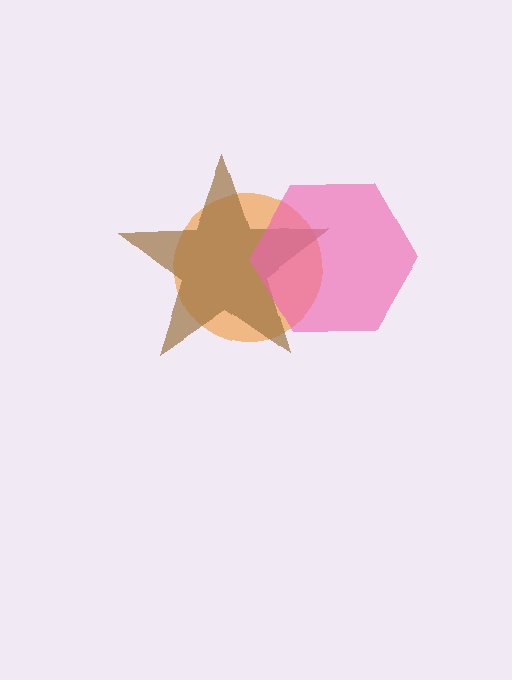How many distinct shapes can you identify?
There are 3 distinct shapes: an orange circle, a brown star, a pink hexagon.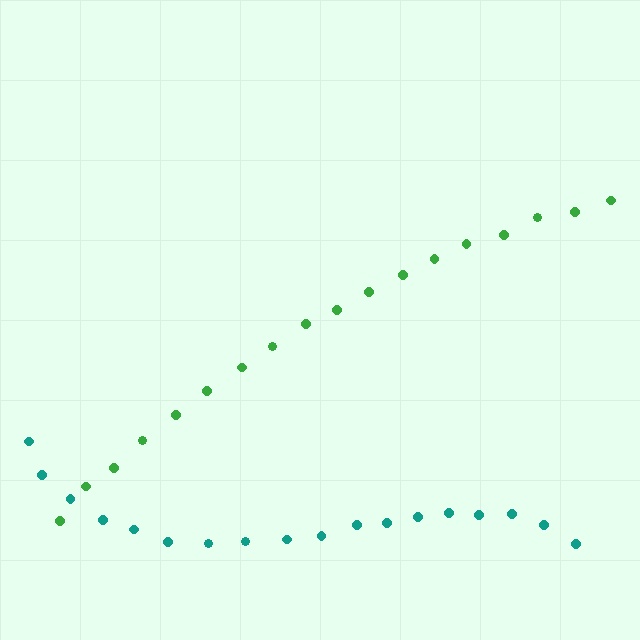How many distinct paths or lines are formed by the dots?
There are 2 distinct paths.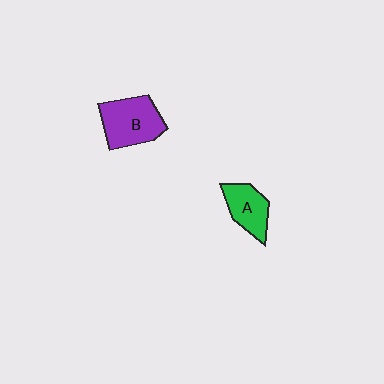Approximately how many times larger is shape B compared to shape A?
Approximately 1.5 times.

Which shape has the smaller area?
Shape A (green).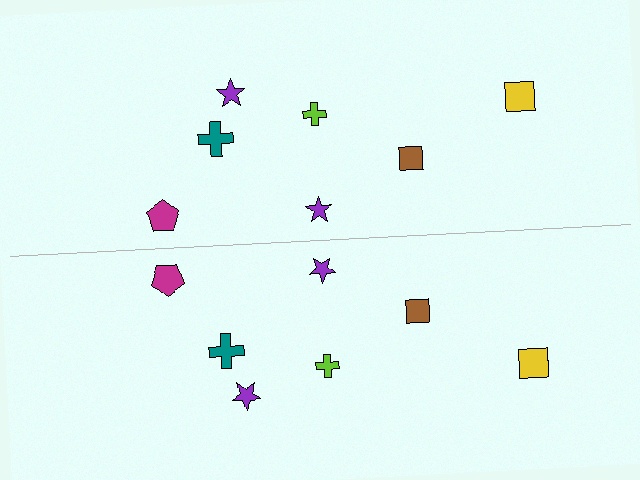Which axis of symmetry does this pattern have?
The pattern has a horizontal axis of symmetry running through the center of the image.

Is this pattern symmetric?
Yes, this pattern has bilateral (reflection) symmetry.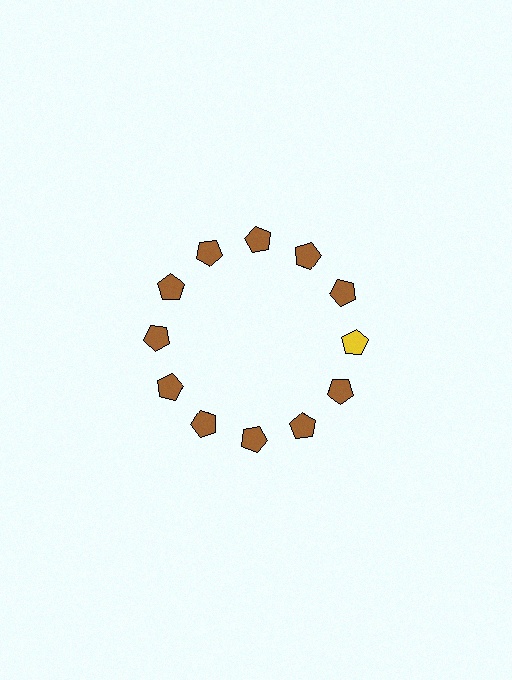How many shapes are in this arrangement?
There are 12 shapes arranged in a ring pattern.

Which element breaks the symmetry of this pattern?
The yellow pentagon at roughly the 3 o'clock position breaks the symmetry. All other shapes are brown pentagons.